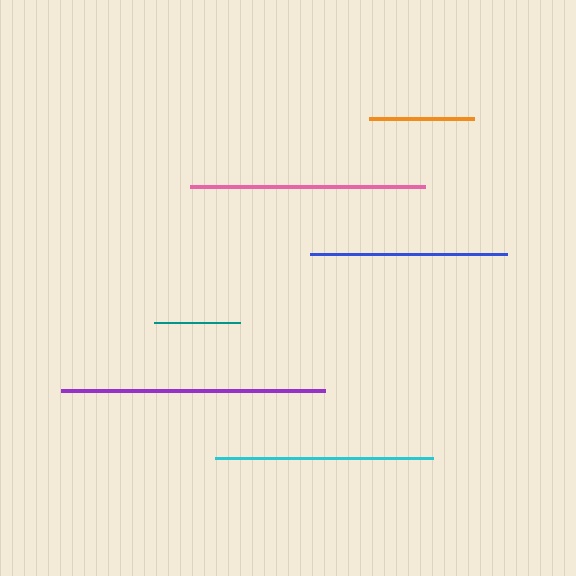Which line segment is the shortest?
The teal line is the shortest at approximately 87 pixels.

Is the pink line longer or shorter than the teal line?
The pink line is longer than the teal line.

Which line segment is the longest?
The purple line is the longest at approximately 265 pixels.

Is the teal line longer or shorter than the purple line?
The purple line is longer than the teal line.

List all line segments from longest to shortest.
From longest to shortest: purple, pink, cyan, blue, orange, teal.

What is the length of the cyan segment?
The cyan segment is approximately 218 pixels long.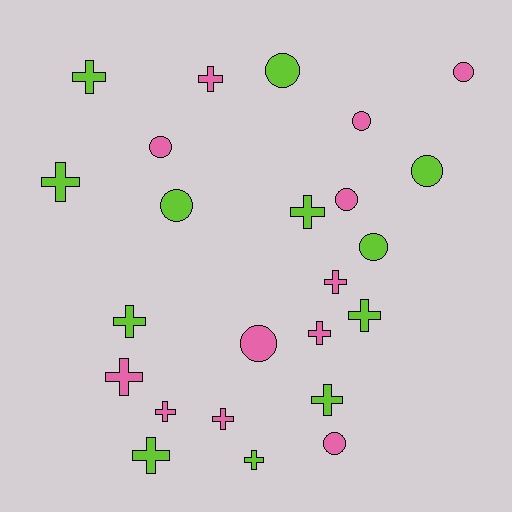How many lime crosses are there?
There are 8 lime crosses.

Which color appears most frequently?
Pink, with 12 objects.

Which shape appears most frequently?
Cross, with 14 objects.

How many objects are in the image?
There are 24 objects.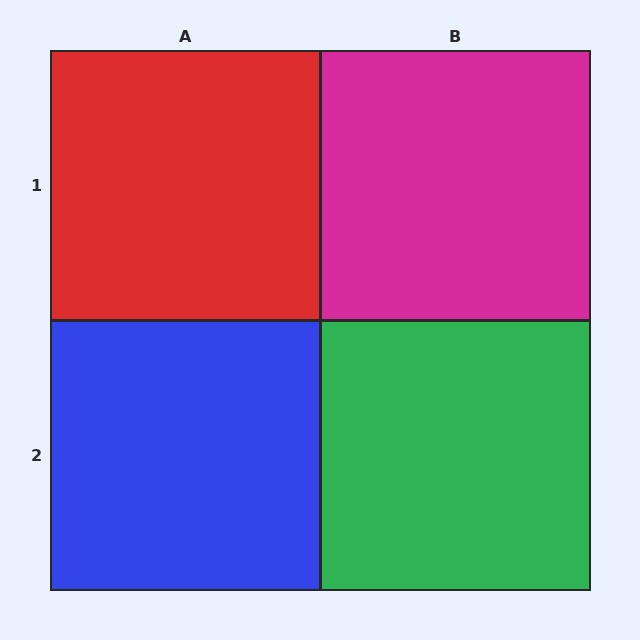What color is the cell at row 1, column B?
Magenta.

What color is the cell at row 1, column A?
Red.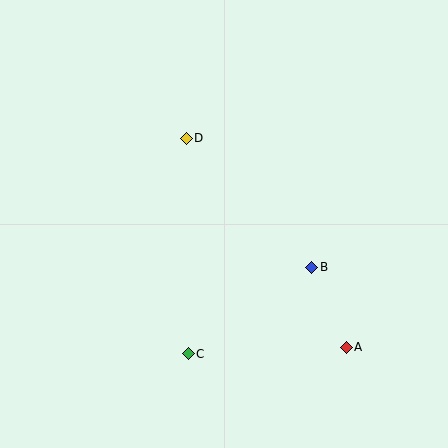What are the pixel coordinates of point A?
Point A is at (346, 347).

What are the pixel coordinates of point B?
Point B is at (312, 267).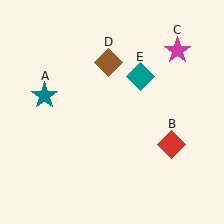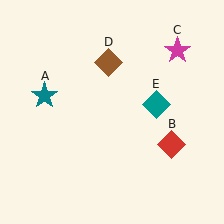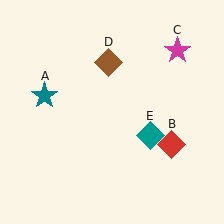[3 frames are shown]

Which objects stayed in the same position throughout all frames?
Teal star (object A) and red diamond (object B) and magenta star (object C) and brown diamond (object D) remained stationary.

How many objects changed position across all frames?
1 object changed position: teal diamond (object E).